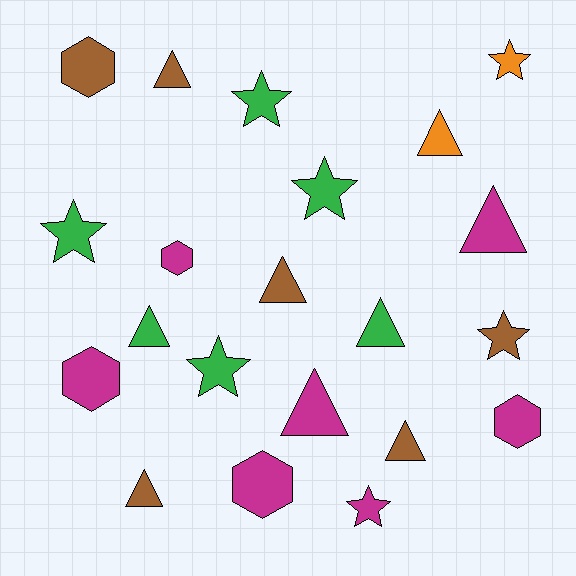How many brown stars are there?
There is 1 brown star.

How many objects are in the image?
There are 21 objects.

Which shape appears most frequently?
Triangle, with 9 objects.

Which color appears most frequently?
Magenta, with 7 objects.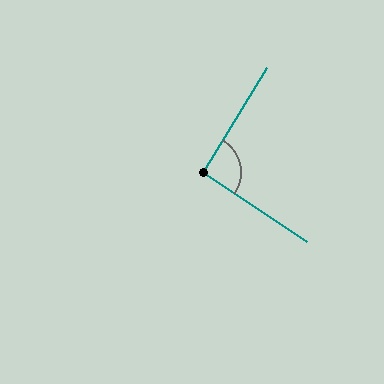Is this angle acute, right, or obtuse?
It is approximately a right angle.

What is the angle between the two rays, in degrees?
Approximately 92 degrees.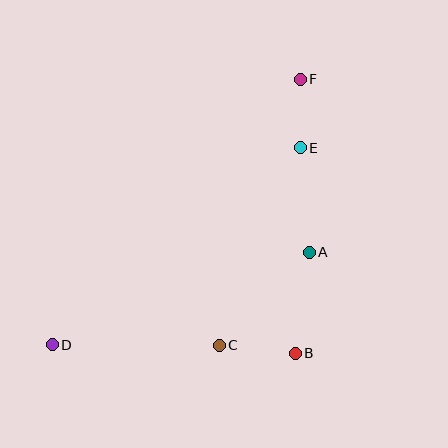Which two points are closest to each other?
Points E and F are closest to each other.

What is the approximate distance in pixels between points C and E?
The distance between C and E is approximately 214 pixels.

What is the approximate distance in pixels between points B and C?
The distance between B and C is approximately 77 pixels.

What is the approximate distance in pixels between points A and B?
The distance between A and B is approximately 102 pixels.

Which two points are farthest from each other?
Points D and F are farthest from each other.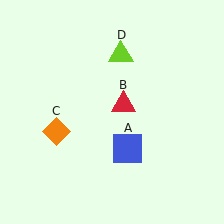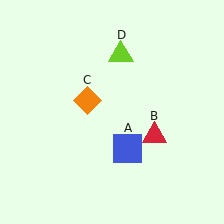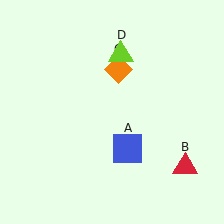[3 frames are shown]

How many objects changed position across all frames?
2 objects changed position: red triangle (object B), orange diamond (object C).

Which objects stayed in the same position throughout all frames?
Blue square (object A) and lime triangle (object D) remained stationary.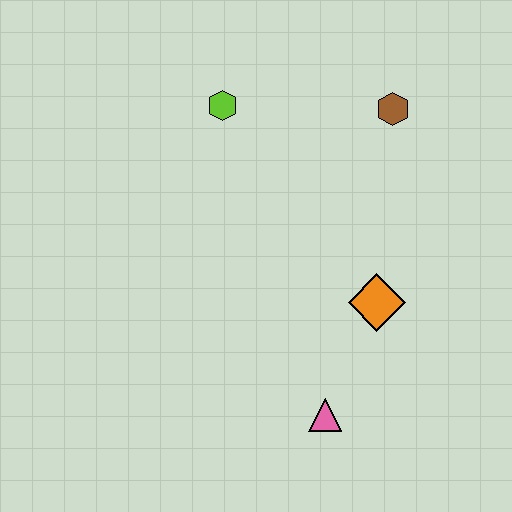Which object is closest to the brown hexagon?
The lime hexagon is closest to the brown hexagon.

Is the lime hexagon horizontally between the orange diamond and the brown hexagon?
No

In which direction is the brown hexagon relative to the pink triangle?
The brown hexagon is above the pink triangle.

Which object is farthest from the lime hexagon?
The pink triangle is farthest from the lime hexagon.